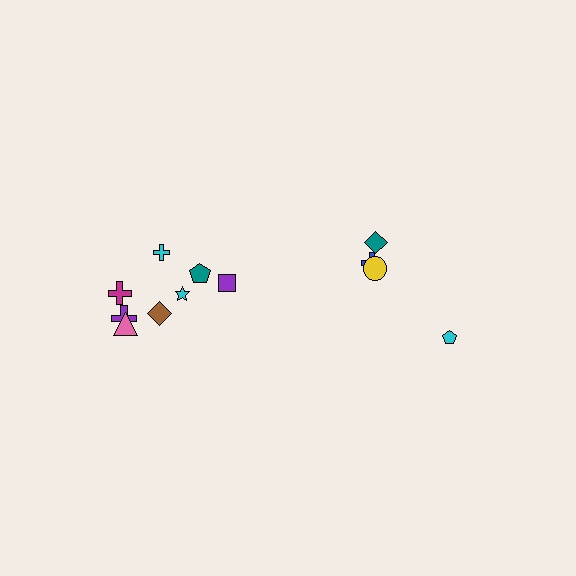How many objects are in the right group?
There are 4 objects.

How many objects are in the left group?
There are 8 objects.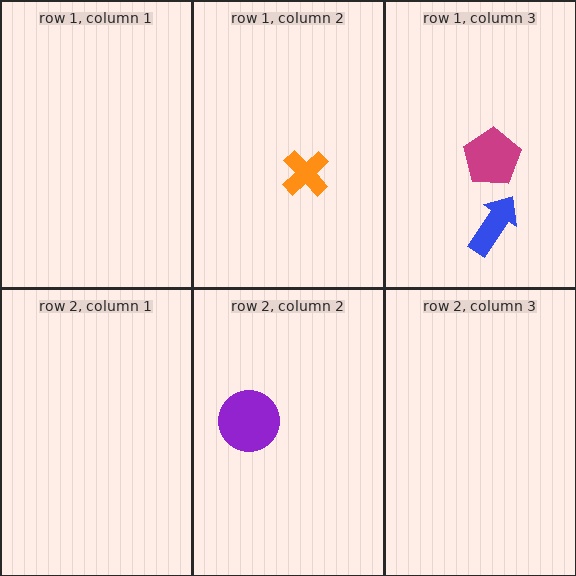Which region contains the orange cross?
The row 1, column 2 region.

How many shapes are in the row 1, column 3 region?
2.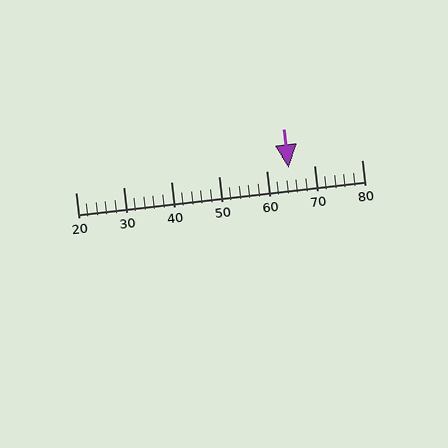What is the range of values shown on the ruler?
The ruler shows values from 20 to 80.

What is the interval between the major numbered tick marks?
The major tick marks are spaced 10 units apart.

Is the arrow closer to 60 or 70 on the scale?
The arrow is closer to 60.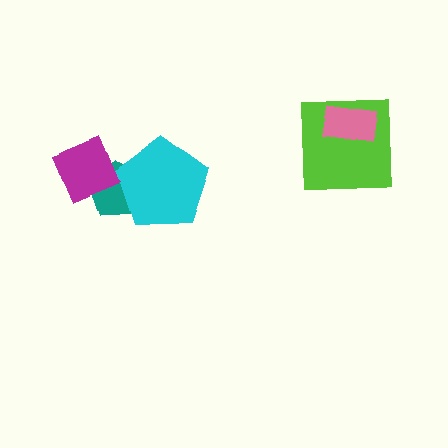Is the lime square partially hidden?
Yes, it is partially covered by another shape.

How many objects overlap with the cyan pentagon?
1 object overlaps with the cyan pentagon.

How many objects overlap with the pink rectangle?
1 object overlaps with the pink rectangle.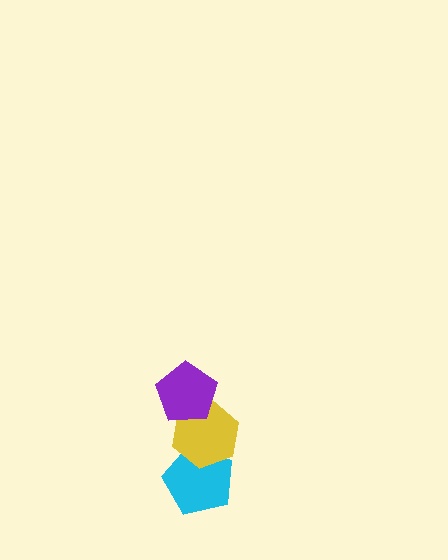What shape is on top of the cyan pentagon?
The yellow hexagon is on top of the cyan pentagon.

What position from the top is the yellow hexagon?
The yellow hexagon is 2nd from the top.